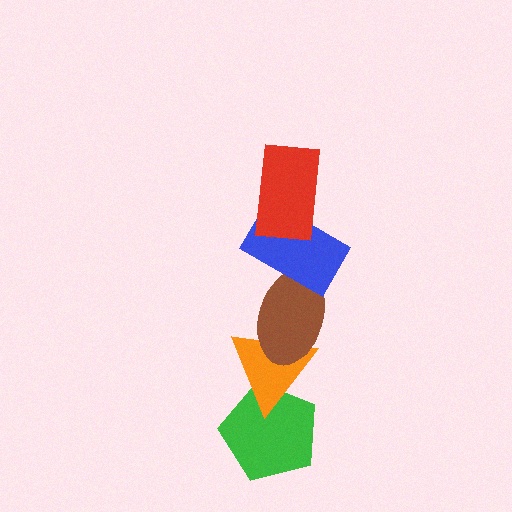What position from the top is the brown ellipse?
The brown ellipse is 3rd from the top.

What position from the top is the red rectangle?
The red rectangle is 1st from the top.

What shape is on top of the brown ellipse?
The blue rectangle is on top of the brown ellipse.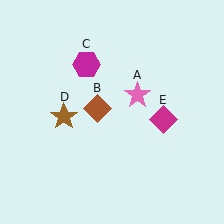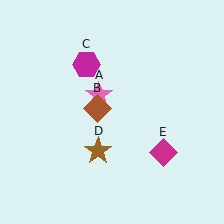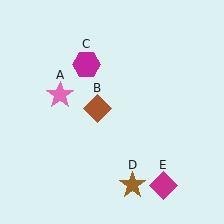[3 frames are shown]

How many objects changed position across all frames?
3 objects changed position: pink star (object A), brown star (object D), magenta diamond (object E).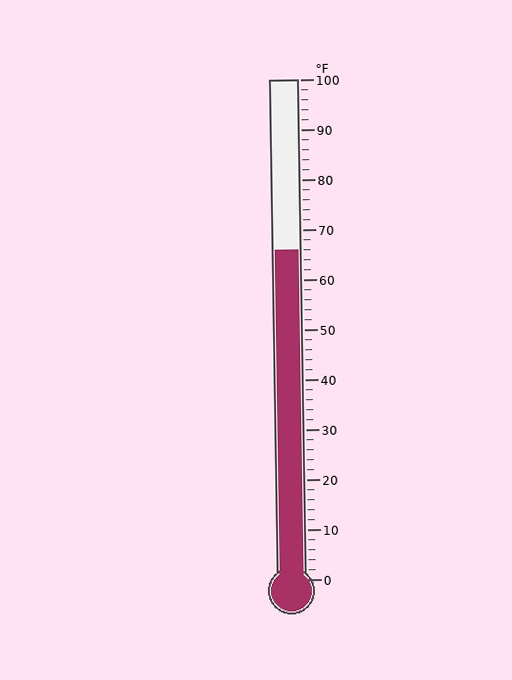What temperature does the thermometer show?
The thermometer shows approximately 66°F.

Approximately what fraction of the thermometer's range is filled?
The thermometer is filled to approximately 65% of its range.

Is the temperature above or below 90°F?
The temperature is below 90°F.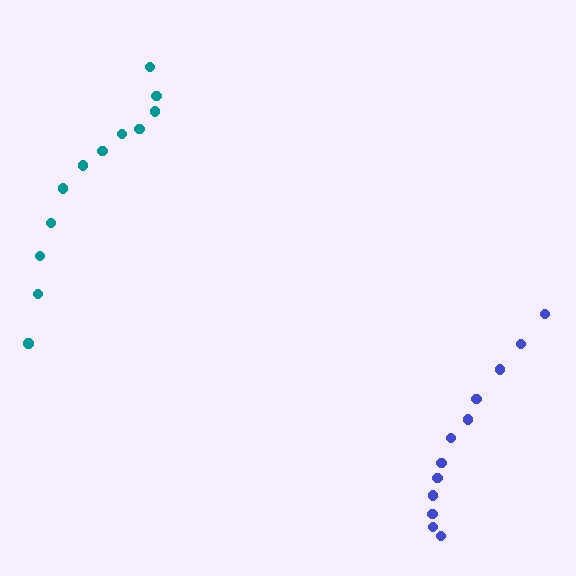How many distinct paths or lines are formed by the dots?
There are 2 distinct paths.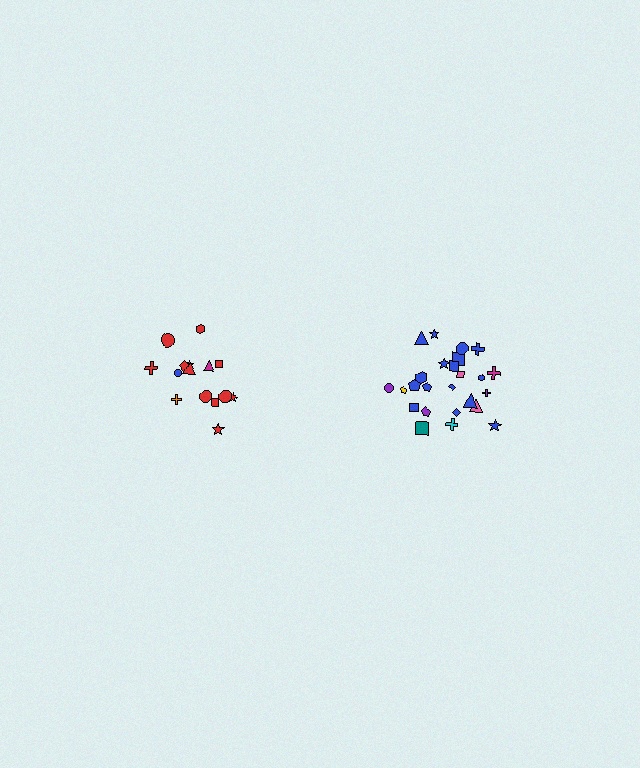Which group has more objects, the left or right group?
The right group.